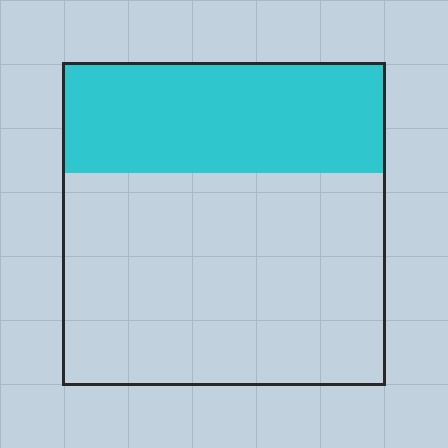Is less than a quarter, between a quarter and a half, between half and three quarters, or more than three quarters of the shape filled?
Between a quarter and a half.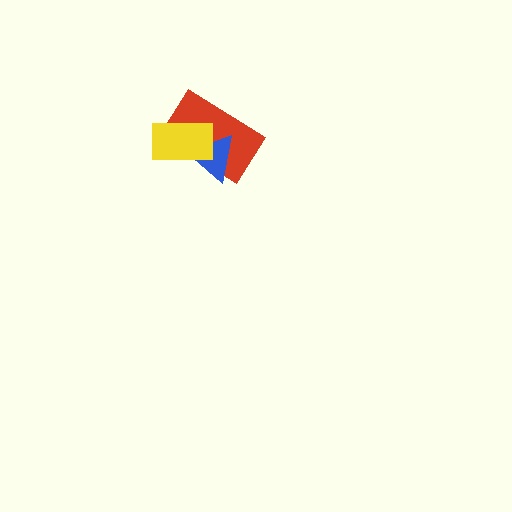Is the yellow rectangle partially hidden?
No, no other shape covers it.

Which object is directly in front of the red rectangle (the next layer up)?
The blue triangle is directly in front of the red rectangle.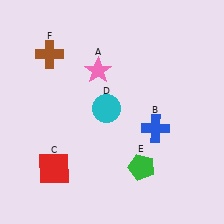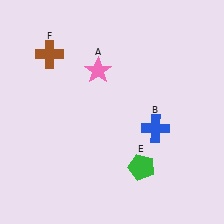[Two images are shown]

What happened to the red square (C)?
The red square (C) was removed in Image 2. It was in the bottom-left area of Image 1.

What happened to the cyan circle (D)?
The cyan circle (D) was removed in Image 2. It was in the top-left area of Image 1.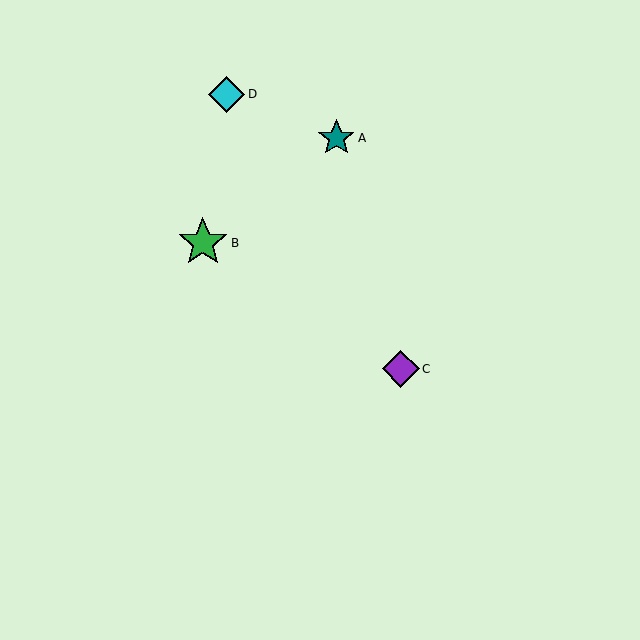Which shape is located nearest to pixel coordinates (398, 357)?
The purple diamond (labeled C) at (401, 369) is nearest to that location.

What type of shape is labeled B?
Shape B is a green star.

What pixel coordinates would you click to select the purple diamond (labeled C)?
Click at (401, 369) to select the purple diamond C.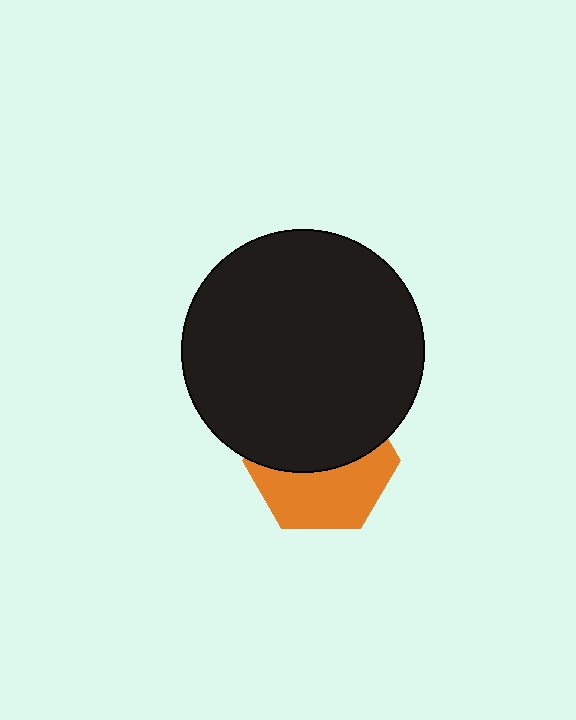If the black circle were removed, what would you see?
You would see the complete orange hexagon.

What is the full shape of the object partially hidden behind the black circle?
The partially hidden object is an orange hexagon.